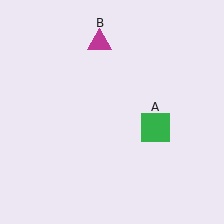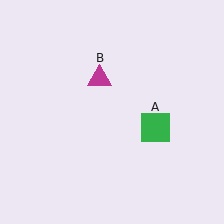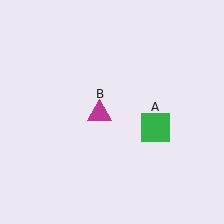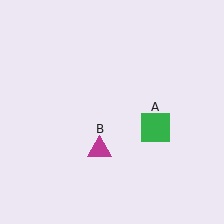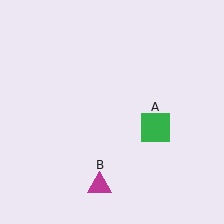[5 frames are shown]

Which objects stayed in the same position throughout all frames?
Green square (object A) remained stationary.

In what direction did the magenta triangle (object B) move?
The magenta triangle (object B) moved down.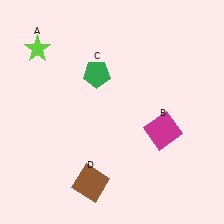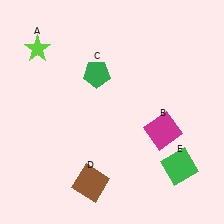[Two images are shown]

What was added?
A green square (E) was added in Image 2.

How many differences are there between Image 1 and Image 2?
There is 1 difference between the two images.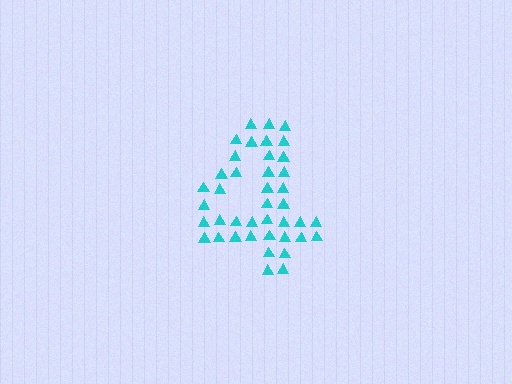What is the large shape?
The large shape is the digit 4.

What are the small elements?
The small elements are triangles.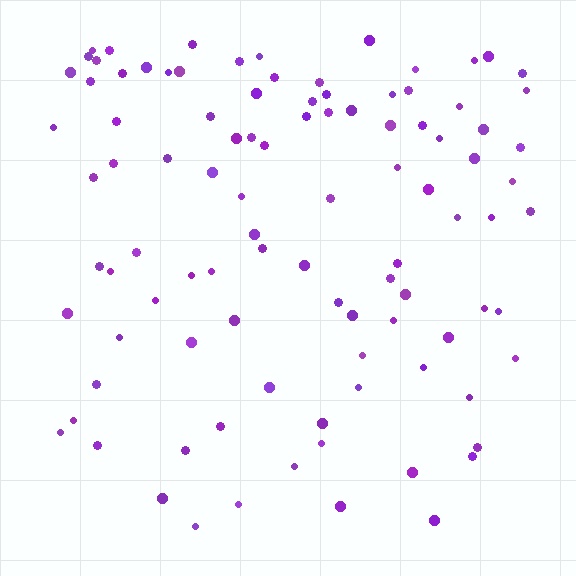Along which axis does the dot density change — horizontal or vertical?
Vertical.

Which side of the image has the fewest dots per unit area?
The bottom.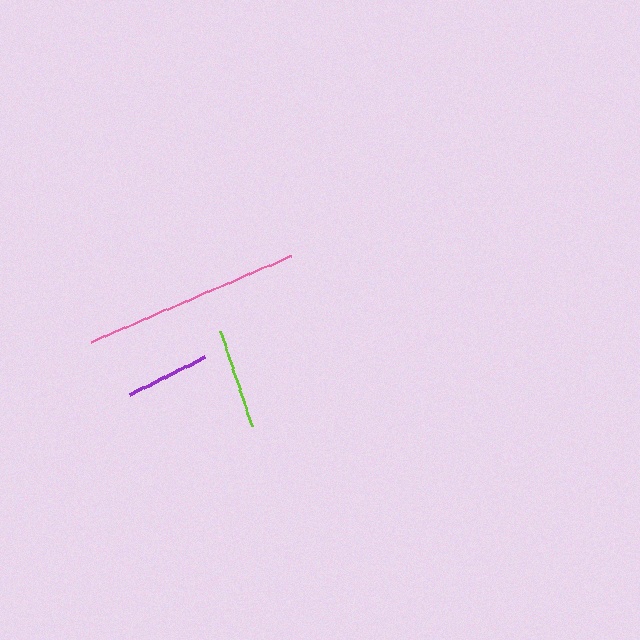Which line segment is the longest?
The pink line is the longest at approximately 219 pixels.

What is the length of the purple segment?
The purple segment is approximately 83 pixels long.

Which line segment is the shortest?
The purple line is the shortest at approximately 83 pixels.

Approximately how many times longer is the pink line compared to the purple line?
The pink line is approximately 2.6 times the length of the purple line.